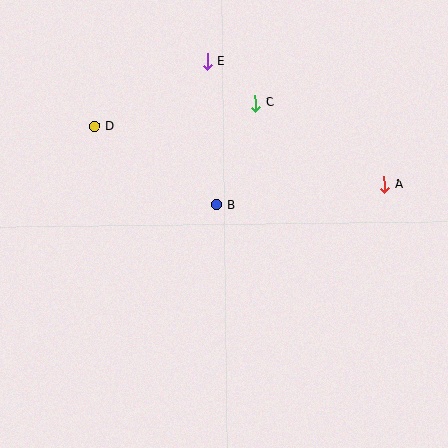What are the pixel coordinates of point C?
Point C is at (256, 103).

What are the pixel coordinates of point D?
Point D is at (95, 126).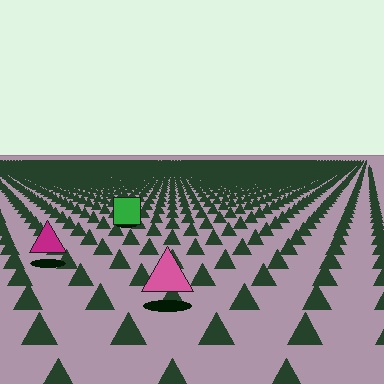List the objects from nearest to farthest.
From nearest to farthest: the pink triangle, the magenta triangle, the green square.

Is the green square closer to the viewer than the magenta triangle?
No. The magenta triangle is closer — you can tell from the texture gradient: the ground texture is coarser near it.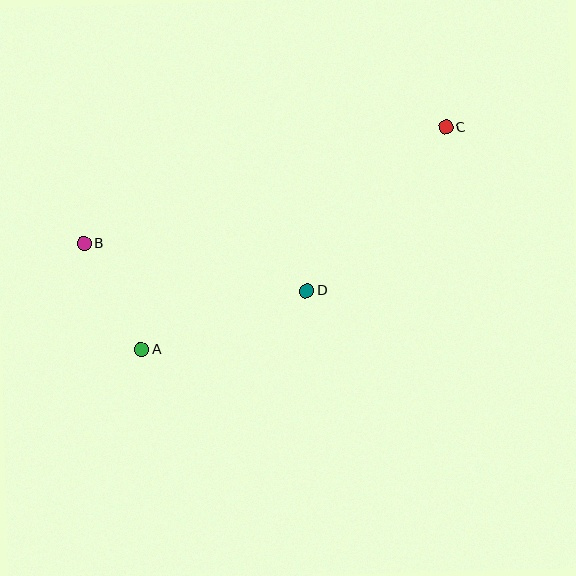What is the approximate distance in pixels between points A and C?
The distance between A and C is approximately 377 pixels.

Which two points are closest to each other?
Points A and B are closest to each other.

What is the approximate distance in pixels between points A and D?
The distance between A and D is approximately 176 pixels.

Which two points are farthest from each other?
Points B and C are farthest from each other.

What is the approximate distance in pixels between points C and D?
The distance between C and D is approximately 214 pixels.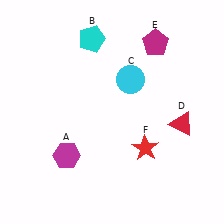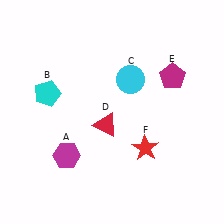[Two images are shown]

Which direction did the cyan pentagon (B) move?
The cyan pentagon (B) moved down.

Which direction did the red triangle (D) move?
The red triangle (D) moved left.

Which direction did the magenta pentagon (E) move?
The magenta pentagon (E) moved down.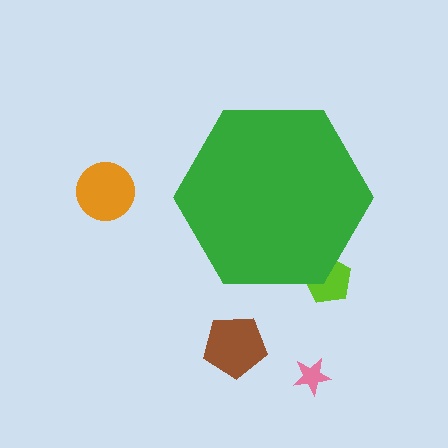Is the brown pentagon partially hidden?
No, the brown pentagon is fully visible.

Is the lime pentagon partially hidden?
Yes, the lime pentagon is partially hidden behind the green hexagon.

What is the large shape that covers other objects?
A green hexagon.